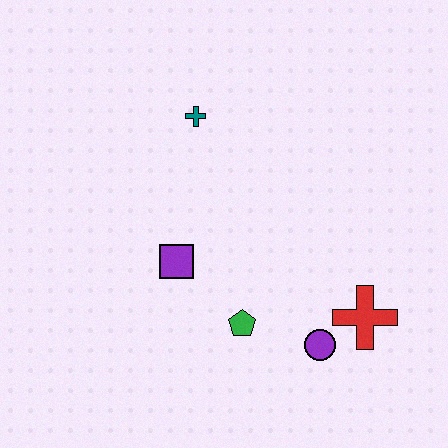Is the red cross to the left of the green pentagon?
No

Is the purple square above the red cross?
Yes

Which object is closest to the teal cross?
The purple square is closest to the teal cross.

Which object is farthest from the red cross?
The teal cross is farthest from the red cross.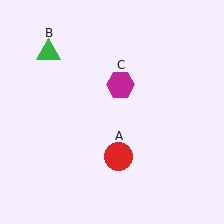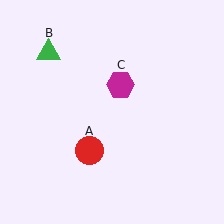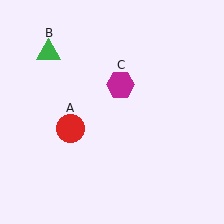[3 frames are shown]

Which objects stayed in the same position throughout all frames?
Green triangle (object B) and magenta hexagon (object C) remained stationary.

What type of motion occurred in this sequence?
The red circle (object A) rotated clockwise around the center of the scene.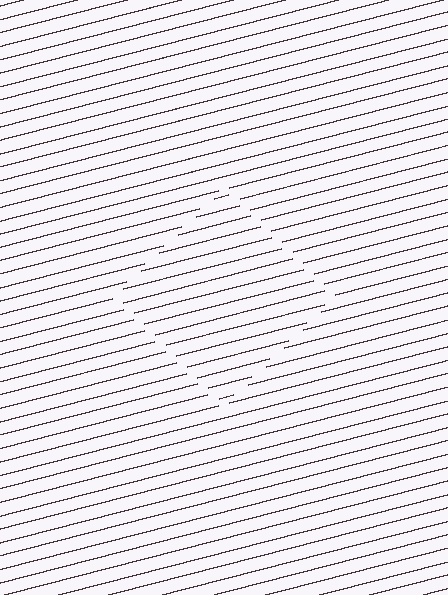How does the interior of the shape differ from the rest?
The interior of the shape contains the same grating, shifted by half a period — the contour is defined by the phase discontinuity where line-ends from the inner and outer gratings abut.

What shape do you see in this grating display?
An illusory square. The interior of the shape contains the same grating, shifted by half a period — the contour is defined by the phase discontinuity where line-ends from the inner and outer gratings abut.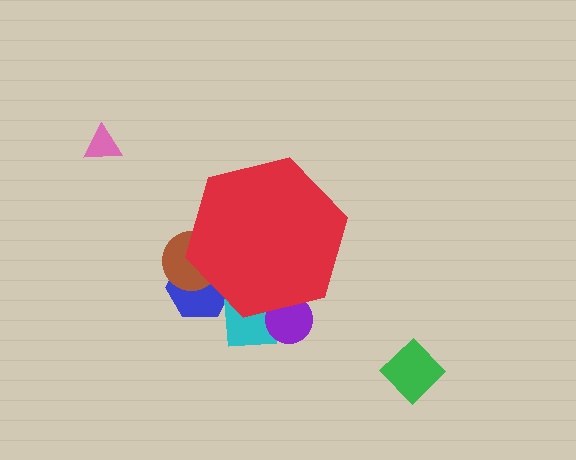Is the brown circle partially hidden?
Yes, the brown circle is partially hidden behind the red hexagon.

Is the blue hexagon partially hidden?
Yes, the blue hexagon is partially hidden behind the red hexagon.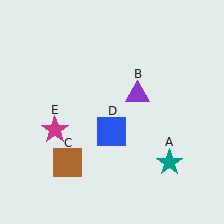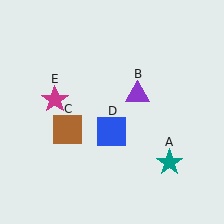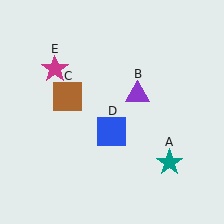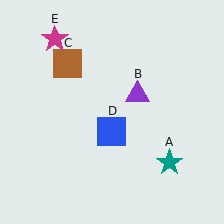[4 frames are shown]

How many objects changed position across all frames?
2 objects changed position: brown square (object C), magenta star (object E).